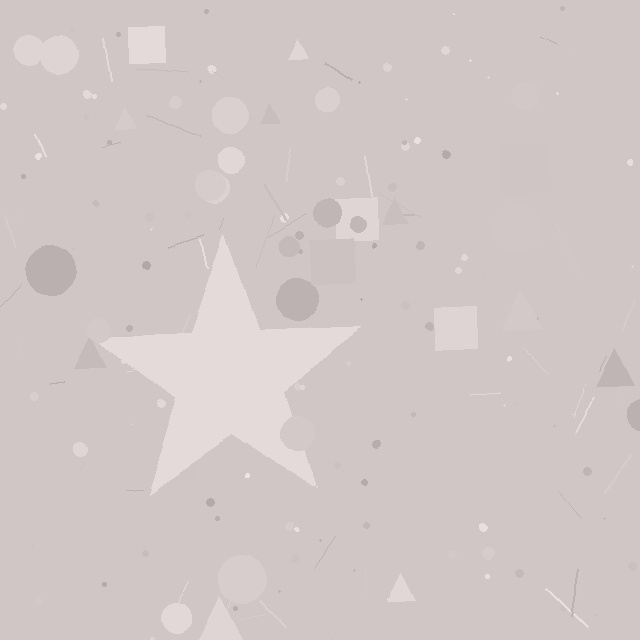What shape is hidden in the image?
A star is hidden in the image.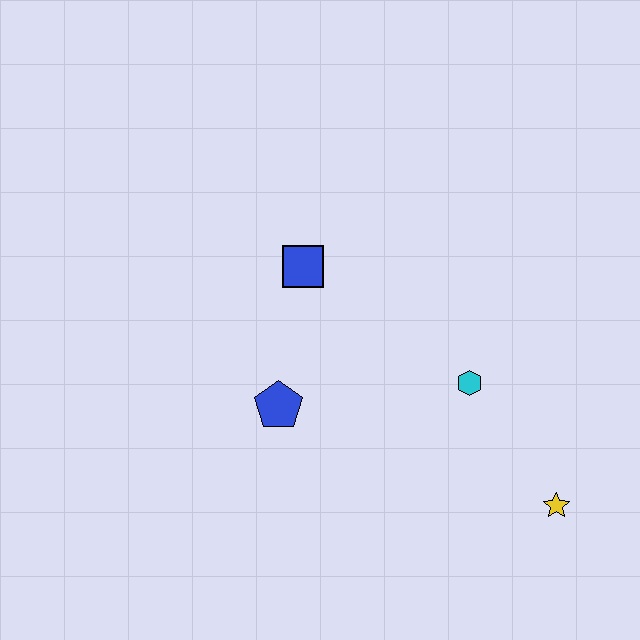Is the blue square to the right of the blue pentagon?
Yes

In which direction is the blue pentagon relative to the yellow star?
The blue pentagon is to the left of the yellow star.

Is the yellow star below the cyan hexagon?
Yes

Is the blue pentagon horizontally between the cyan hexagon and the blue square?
No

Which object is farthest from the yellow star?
The blue square is farthest from the yellow star.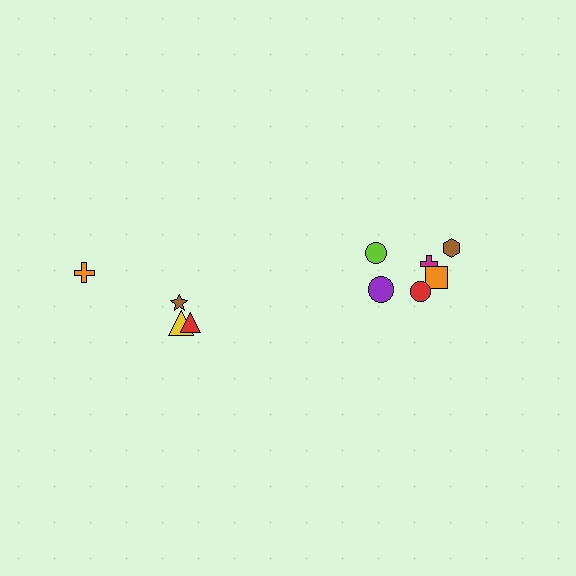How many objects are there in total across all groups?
There are 10 objects.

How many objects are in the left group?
There are 4 objects.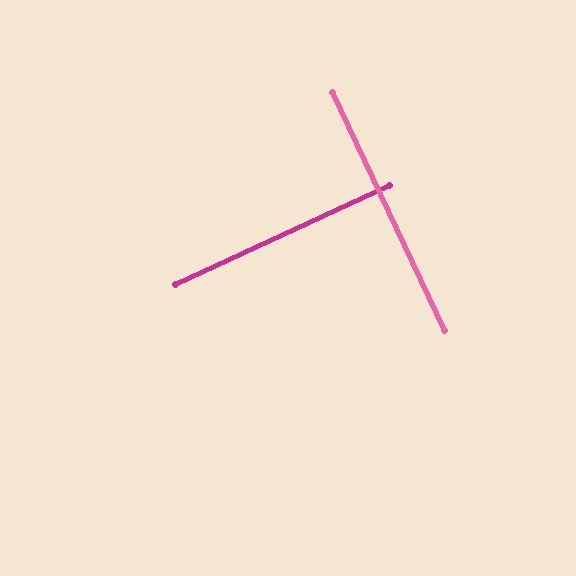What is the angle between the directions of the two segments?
Approximately 90 degrees.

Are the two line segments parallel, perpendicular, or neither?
Perpendicular — they meet at approximately 90°.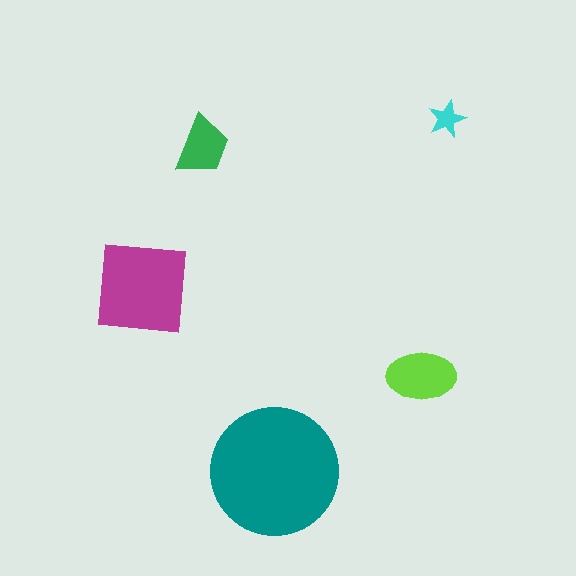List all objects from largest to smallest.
The teal circle, the magenta square, the lime ellipse, the green trapezoid, the cyan star.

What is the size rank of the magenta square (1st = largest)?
2nd.